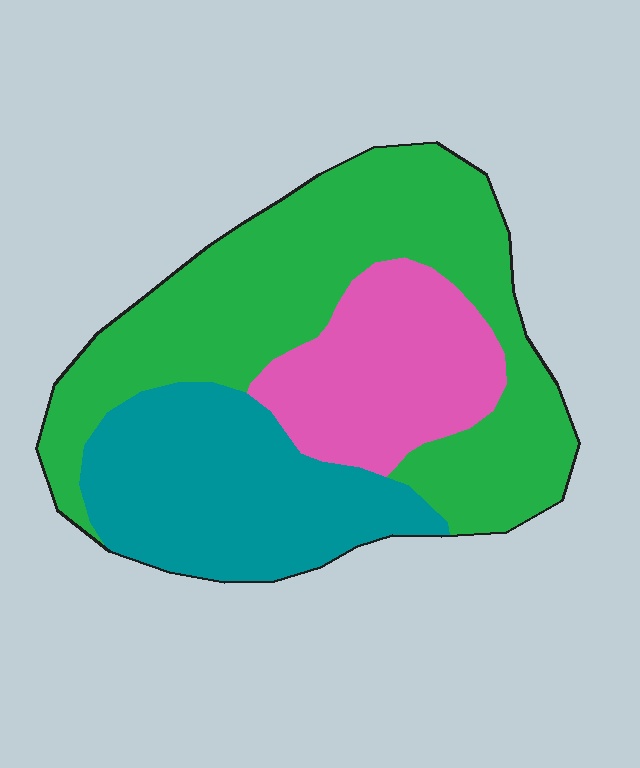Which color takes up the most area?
Green, at roughly 50%.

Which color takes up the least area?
Pink, at roughly 20%.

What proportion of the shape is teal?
Teal takes up between a sixth and a third of the shape.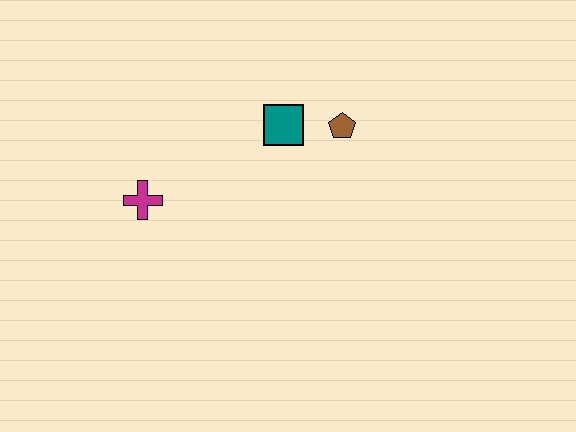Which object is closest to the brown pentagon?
The teal square is closest to the brown pentagon.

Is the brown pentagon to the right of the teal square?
Yes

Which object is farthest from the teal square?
The magenta cross is farthest from the teal square.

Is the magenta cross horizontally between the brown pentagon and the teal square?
No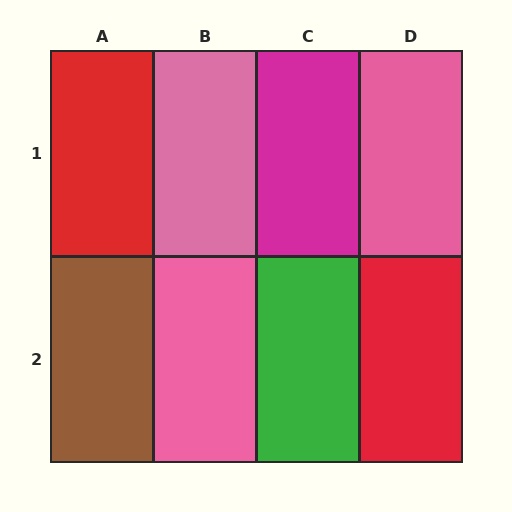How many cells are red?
2 cells are red.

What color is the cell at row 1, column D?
Pink.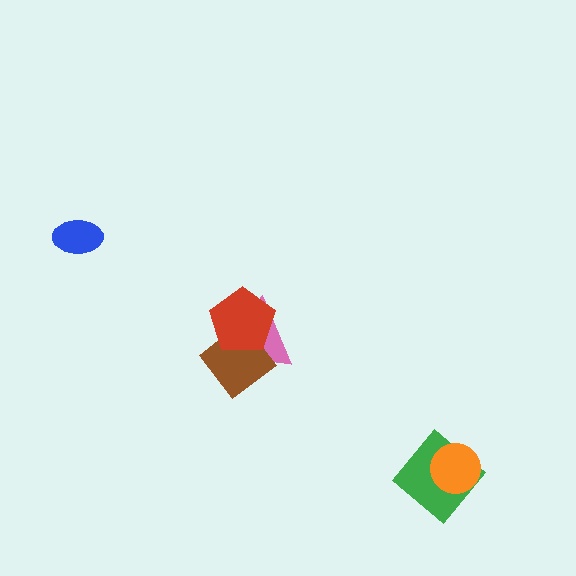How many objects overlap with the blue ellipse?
0 objects overlap with the blue ellipse.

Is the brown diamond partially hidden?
Yes, it is partially covered by another shape.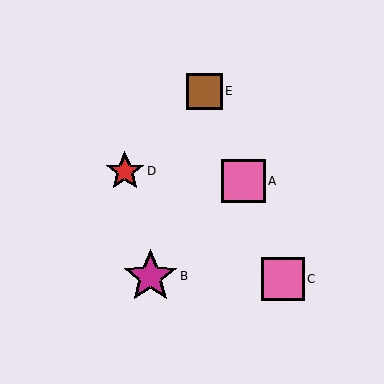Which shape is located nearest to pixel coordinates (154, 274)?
The magenta star (labeled B) at (150, 276) is nearest to that location.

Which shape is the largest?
The magenta star (labeled B) is the largest.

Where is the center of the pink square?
The center of the pink square is at (283, 279).